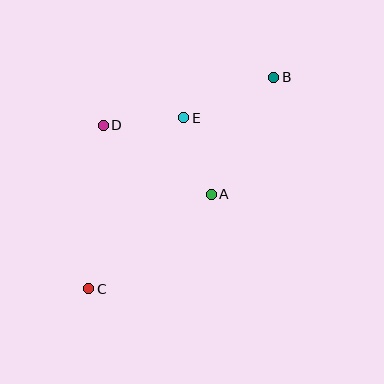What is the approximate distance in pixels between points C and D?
The distance between C and D is approximately 164 pixels.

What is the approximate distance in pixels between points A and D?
The distance between A and D is approximately 128 pixels.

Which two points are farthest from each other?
Points B and C are farthest from each other.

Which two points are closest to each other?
Points D and E are closest to each other.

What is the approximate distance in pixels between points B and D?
The distance between B and D is approximately 177 pixels.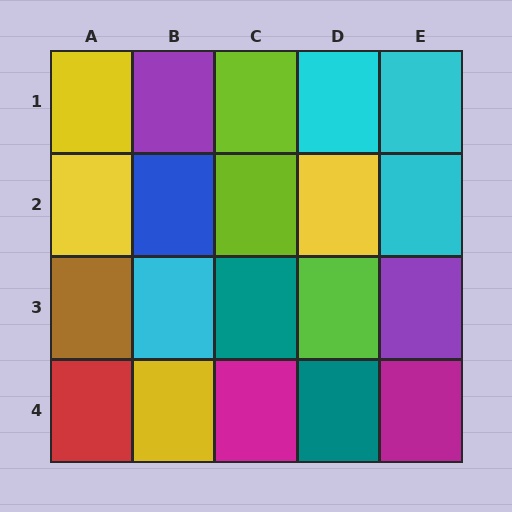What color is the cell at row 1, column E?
Cyan.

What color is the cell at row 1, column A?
Yellow.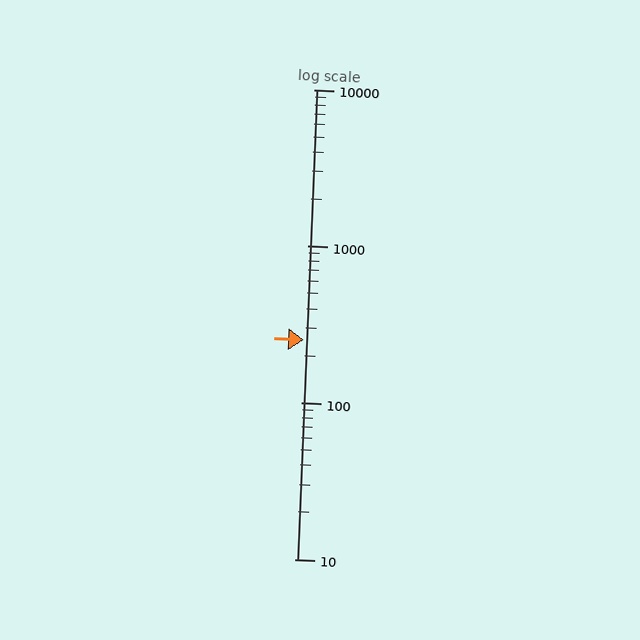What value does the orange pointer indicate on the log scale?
The pointer indicates approximately 250.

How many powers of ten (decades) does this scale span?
The scale spans 3 decades, from 10 to 10000.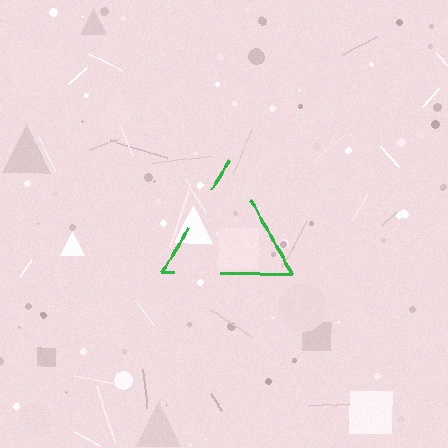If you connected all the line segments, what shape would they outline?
They would outline a triangle.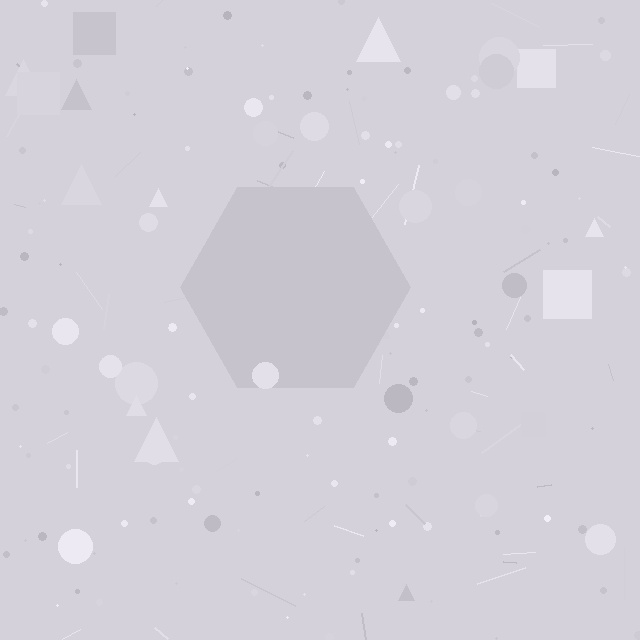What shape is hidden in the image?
A hexagon is hidden in the image.